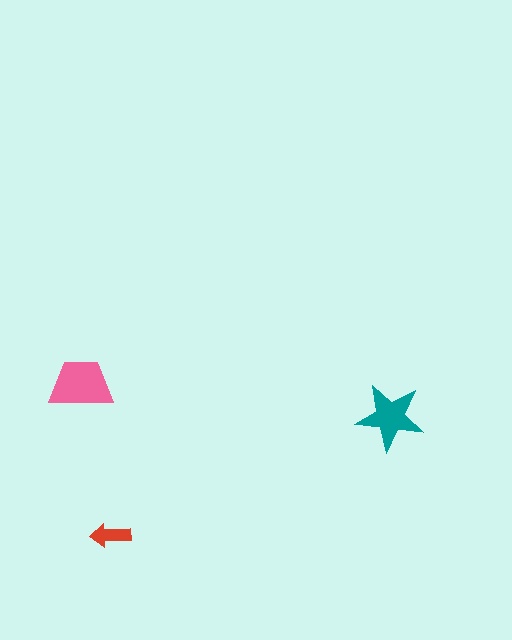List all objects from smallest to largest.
The red arrow, the teal star, the pink trapezoid.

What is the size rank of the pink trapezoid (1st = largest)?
1st.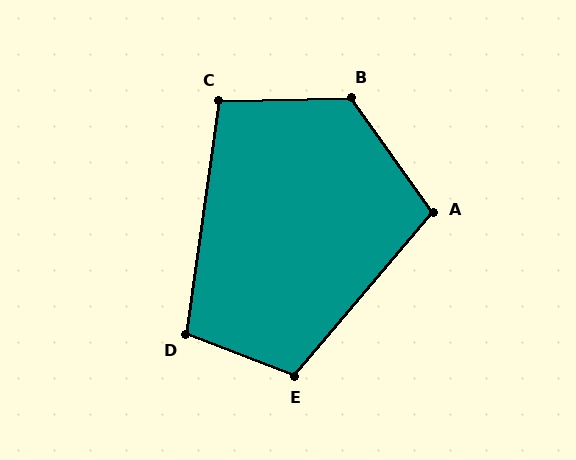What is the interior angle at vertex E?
Approximately 109 degrees (obtuse).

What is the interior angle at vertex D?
Approximately 103 degrees (obtuse).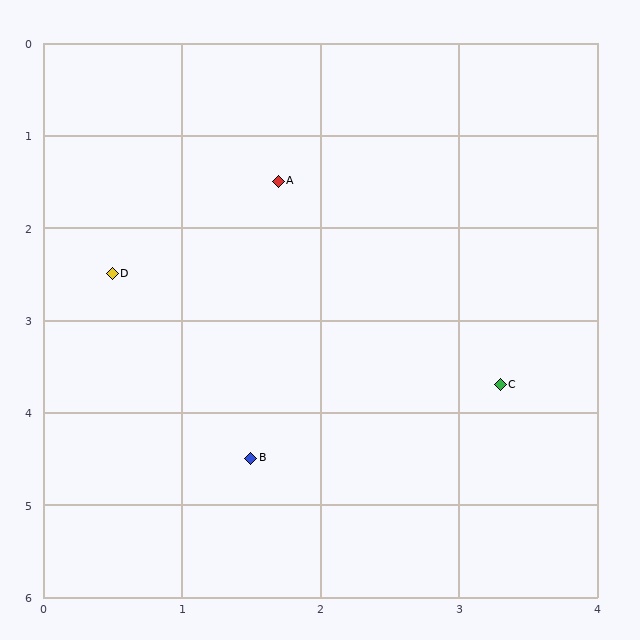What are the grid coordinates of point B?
Point B is at approximately (1.5, 4.5).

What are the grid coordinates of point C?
Point C is at approximately (3.3, 3.7).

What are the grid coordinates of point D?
Point D is at approximately (0.5, 2.5).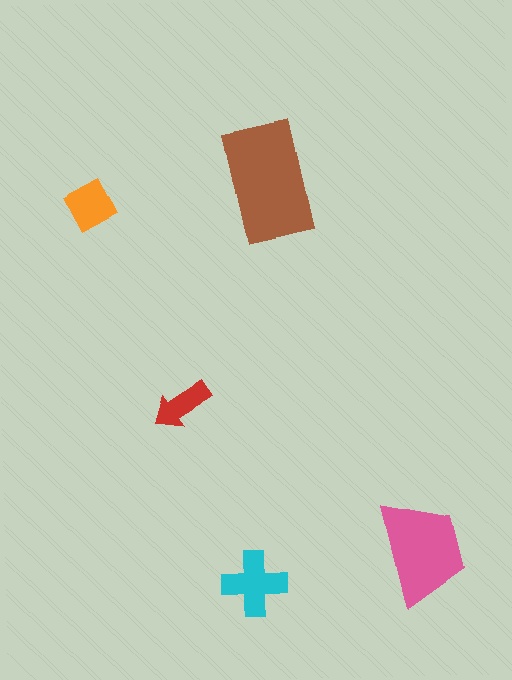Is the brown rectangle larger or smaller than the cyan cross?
Larger.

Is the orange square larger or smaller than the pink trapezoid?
Smaller.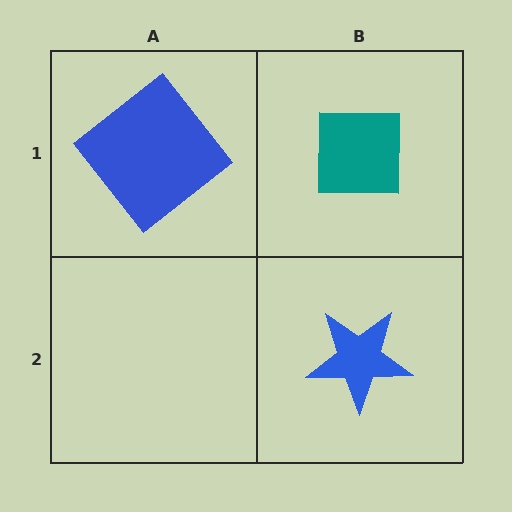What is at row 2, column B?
A blue star.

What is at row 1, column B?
A teal square.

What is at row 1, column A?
A blue diamond.